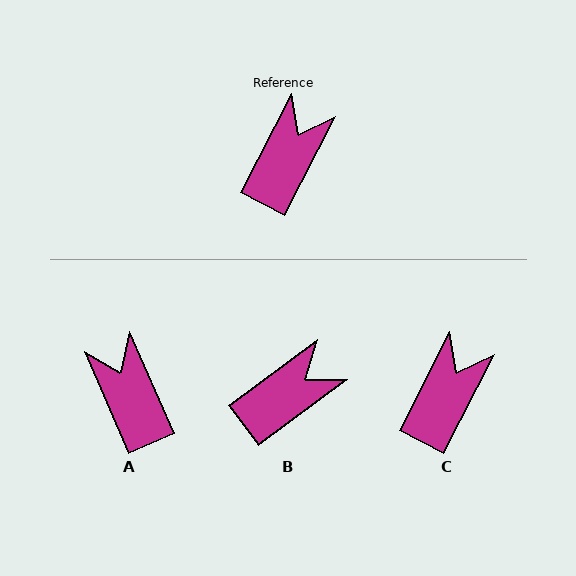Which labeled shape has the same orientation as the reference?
C.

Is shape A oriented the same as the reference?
No, it is off by about 51 degrees.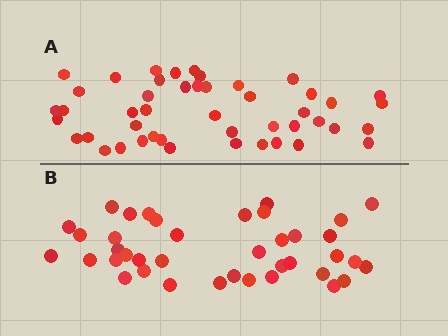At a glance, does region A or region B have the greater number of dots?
Region A (the top region) has more dots.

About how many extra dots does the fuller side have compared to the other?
Region A has roughly 8 or so more dots than region B.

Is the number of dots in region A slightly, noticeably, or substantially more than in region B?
Region A has only slightly more — the two regions are fairly close. The ratio is roughly 1.2 to 1.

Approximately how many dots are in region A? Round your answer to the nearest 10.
About 50 dots. (The exact count is 46, which rounds to 50.)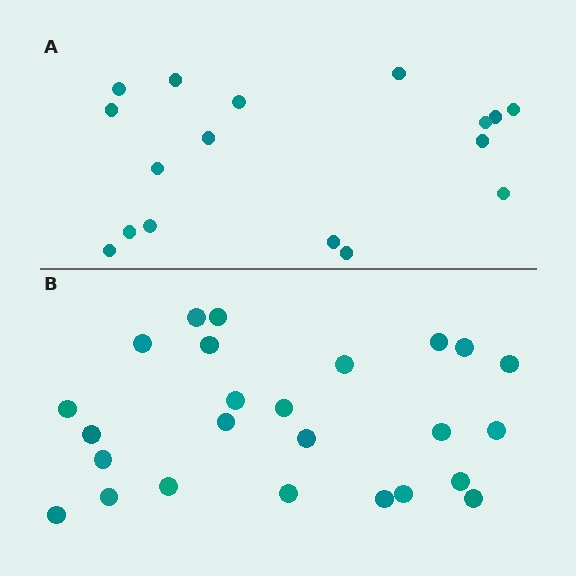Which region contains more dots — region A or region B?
Region B (the bottom region) has more dots.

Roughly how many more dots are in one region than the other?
Region B has roughly 8 or so more dots than region A.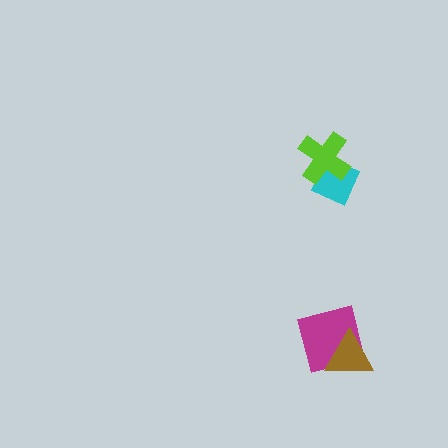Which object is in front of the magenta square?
The brown triangle is in front of the magenta square.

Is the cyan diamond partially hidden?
Yes, it is partially covered by another shape.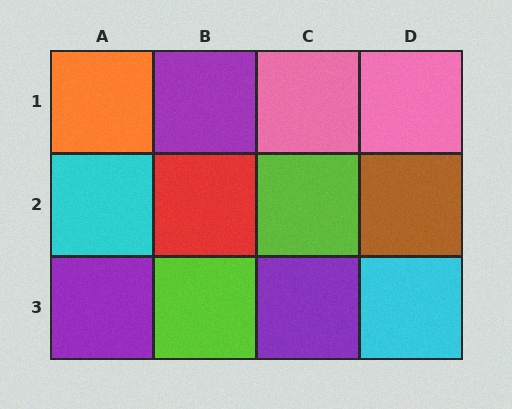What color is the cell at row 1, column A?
Orange.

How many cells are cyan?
2 cells are cyan.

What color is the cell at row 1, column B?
Purple.